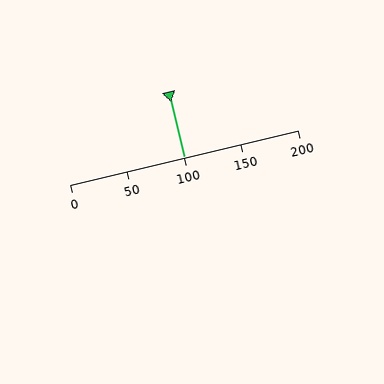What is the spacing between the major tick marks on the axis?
The major ticks are spaced 50 apart.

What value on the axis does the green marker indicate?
The marker indicates approximately 100.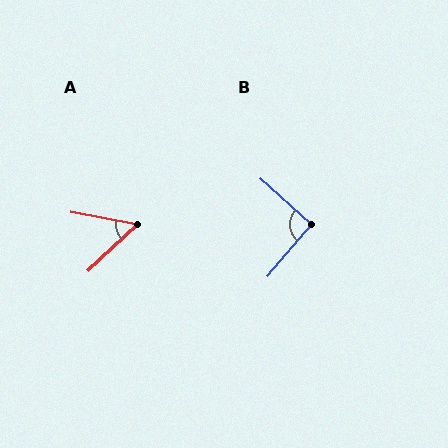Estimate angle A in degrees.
Approximately 54 degrees.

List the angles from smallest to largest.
A (54°), B (92°).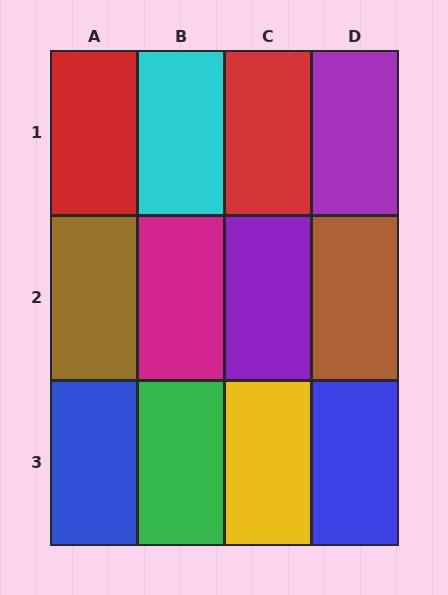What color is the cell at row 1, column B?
Cyan.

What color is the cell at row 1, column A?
Red.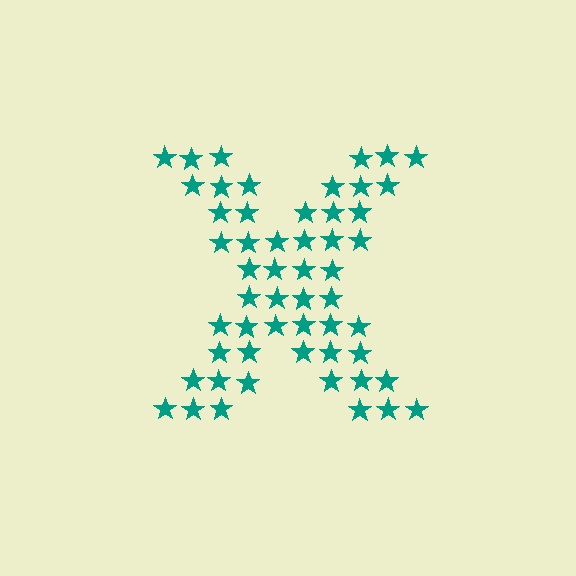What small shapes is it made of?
It is made of small stars.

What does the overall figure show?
The overall figure shows the letter X.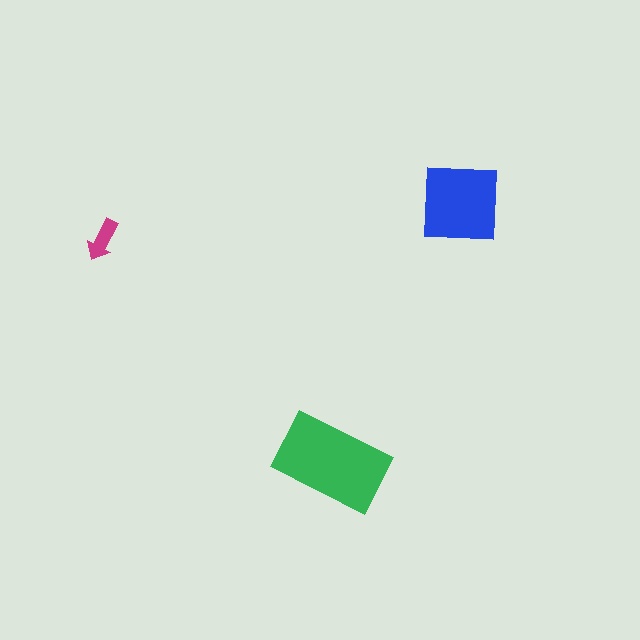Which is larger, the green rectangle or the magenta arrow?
The green rectangle.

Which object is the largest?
The green rectangle.